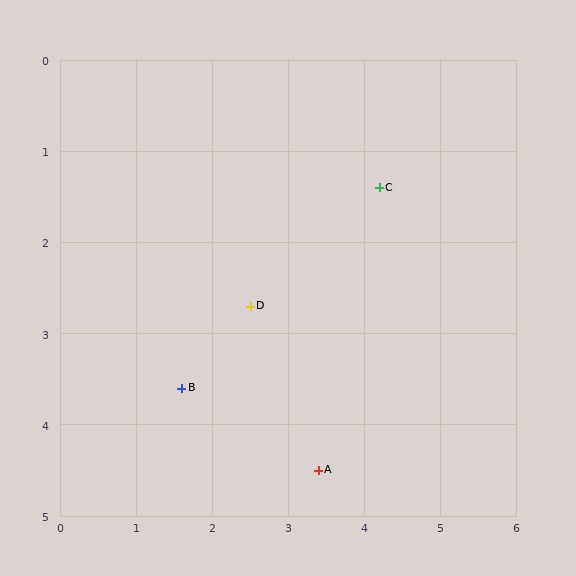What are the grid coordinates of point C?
Point C is at approximately (4.2, 1.4).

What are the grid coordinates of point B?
Point B is at approximately (1.6, 3.6).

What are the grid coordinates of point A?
Point A is at approximately (3.4, 4.5).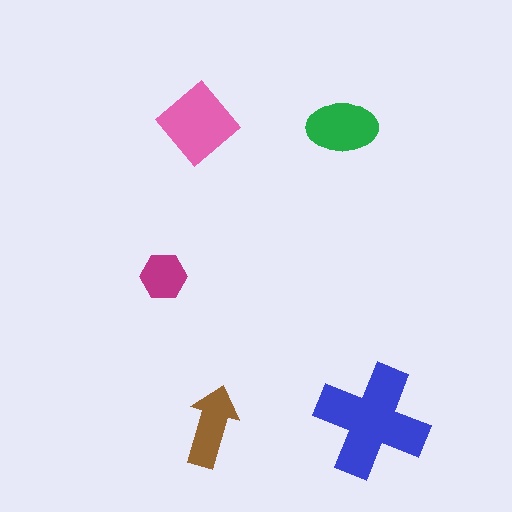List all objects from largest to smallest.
The blue cross, the pink diamond, the green ellipse, the brown arrow, the magenta hexagon.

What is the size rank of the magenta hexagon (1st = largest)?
5th.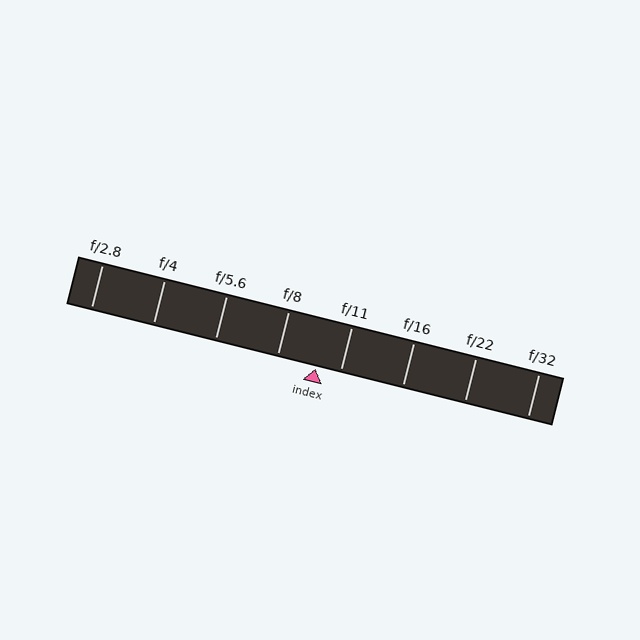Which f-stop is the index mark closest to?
The index mark is closest to f/11.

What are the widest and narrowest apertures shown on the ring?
The widest aperture shown is f/2.8 and the narrowest is f/32.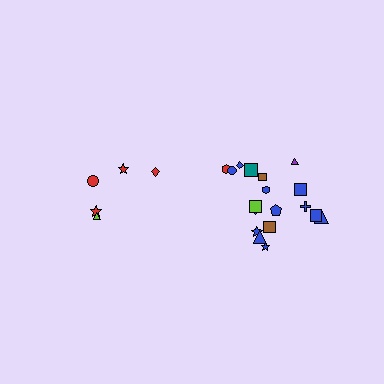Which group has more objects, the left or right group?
The right group.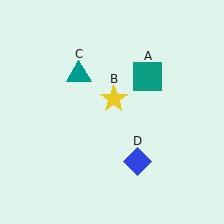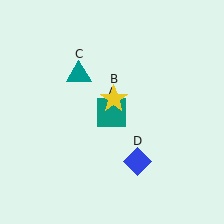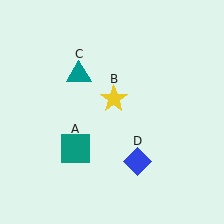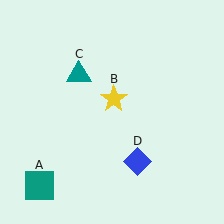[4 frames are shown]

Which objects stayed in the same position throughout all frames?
Yellow star (object B) and teal triangle (object C) and blue diamond (object D) remained stationary.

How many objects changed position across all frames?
1 object changed position: teal square (object A).